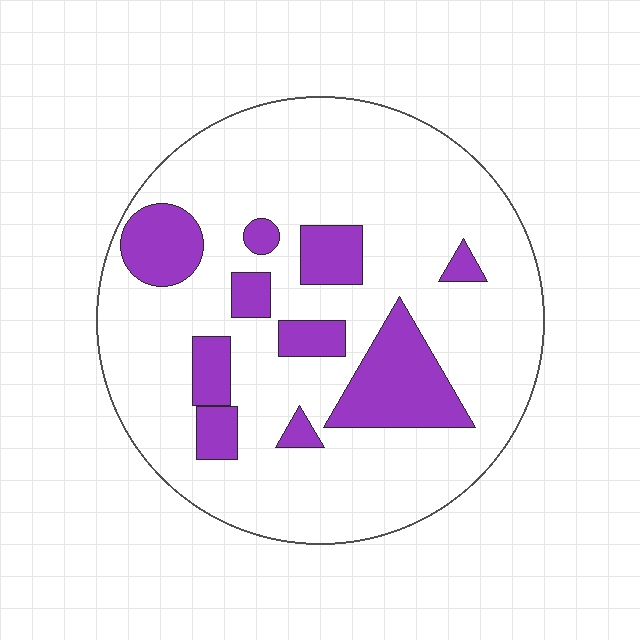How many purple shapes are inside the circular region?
10.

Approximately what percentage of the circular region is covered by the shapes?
Approximately 20%.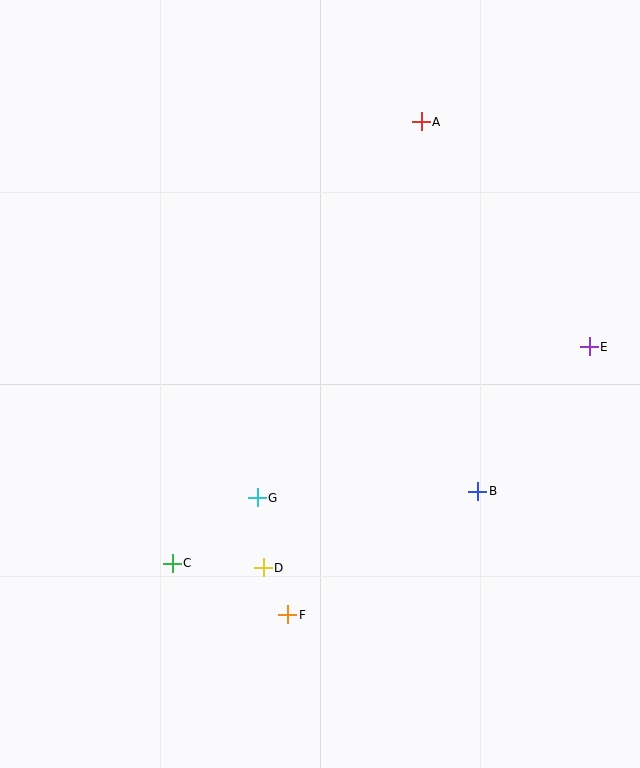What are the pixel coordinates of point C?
Point C is at (172, 563).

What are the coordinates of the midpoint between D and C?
The midpoint between D and C is at (218, 566).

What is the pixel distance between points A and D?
The distance between A and D is 473 pixels.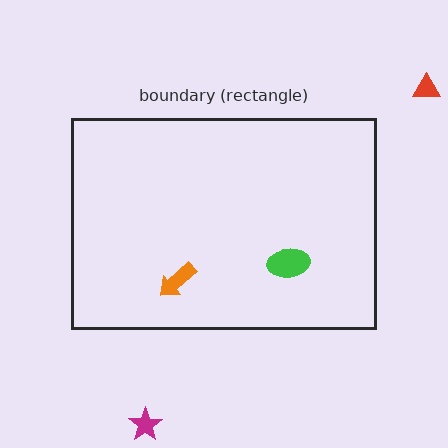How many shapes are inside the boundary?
2 inside, 2 outside.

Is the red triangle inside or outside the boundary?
Outside.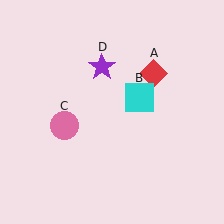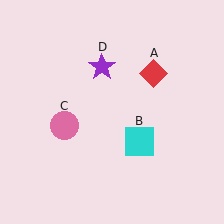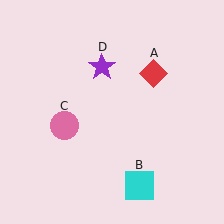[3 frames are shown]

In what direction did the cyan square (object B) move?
The cyan square (object B) moved down.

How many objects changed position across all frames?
1 object changed position: cyan square (object B).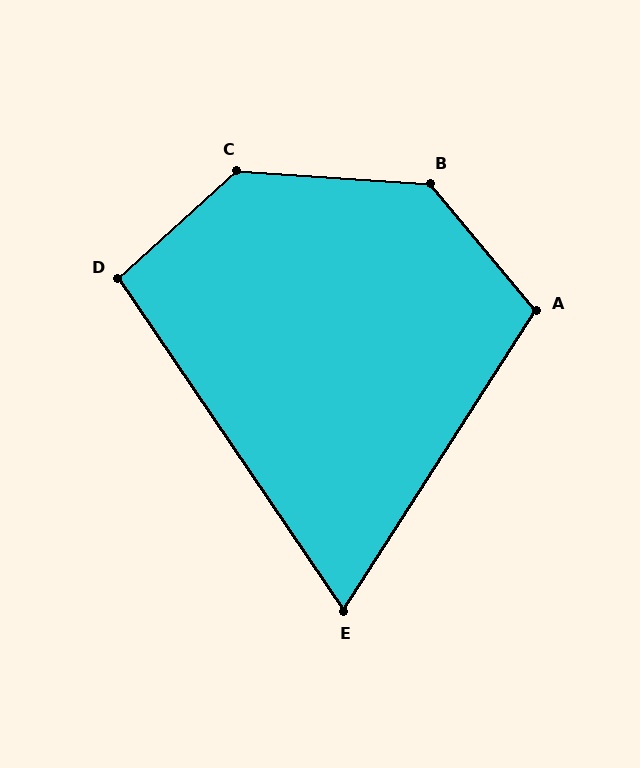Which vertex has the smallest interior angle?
E, at approximately 67 degrees.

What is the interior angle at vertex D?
Approximately 98 degrees (obtuse).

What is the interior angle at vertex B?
Approximately 134 degrees (obtuse).